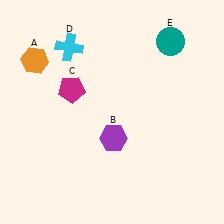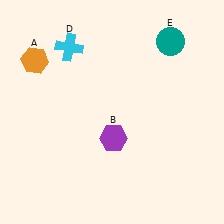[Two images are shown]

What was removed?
The magenta pentagon (C) was removed in Image 2.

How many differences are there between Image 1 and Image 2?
There is 1 difference between the two images.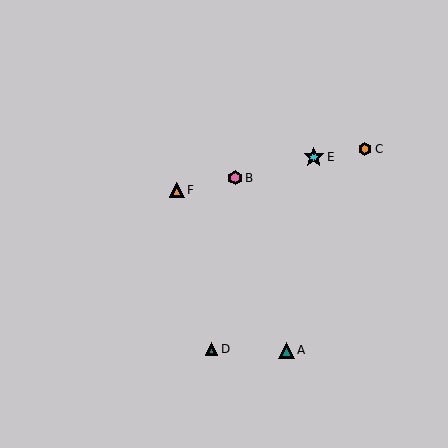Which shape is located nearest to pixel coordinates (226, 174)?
The pink hexagon (labeled B) at (235, 178) is nearest to that location.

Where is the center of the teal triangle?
The center of the teal triangle is at (286, 350).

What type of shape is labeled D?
Shape D is a teal triangle.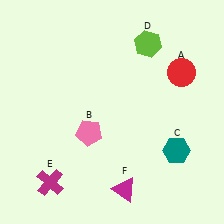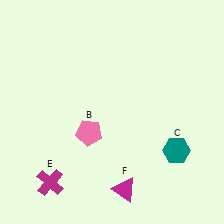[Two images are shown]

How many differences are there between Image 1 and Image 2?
There are 2 differences between the two images.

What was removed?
The red circle (A), the lime hexagon (D) were removed in Image 2.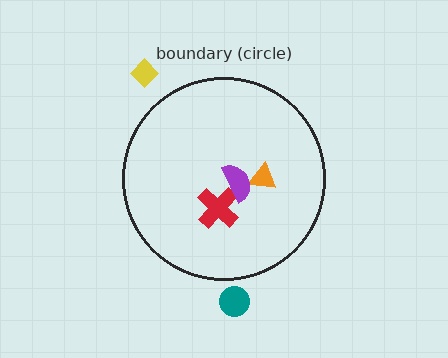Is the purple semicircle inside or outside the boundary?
Inside.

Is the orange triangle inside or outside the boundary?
Inside.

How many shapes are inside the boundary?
3 inside, 2 outside.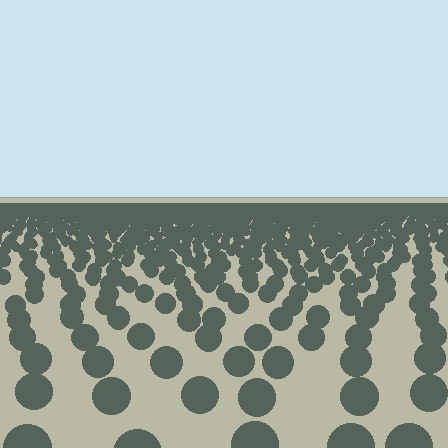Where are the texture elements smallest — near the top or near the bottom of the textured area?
Near the top.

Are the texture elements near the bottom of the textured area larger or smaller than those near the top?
Larger. Near the bottom, elements are closer to the viewer and appear at a bigger on-screen size.